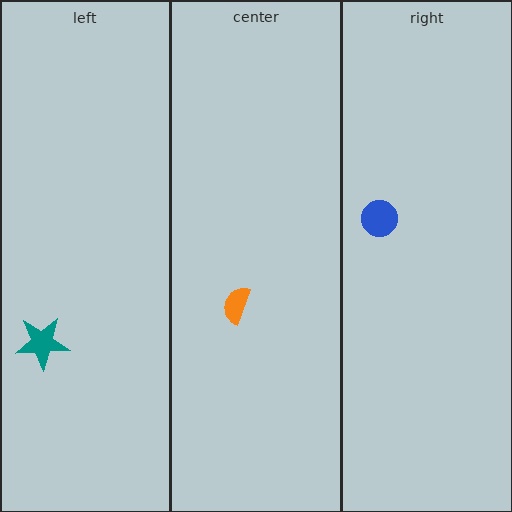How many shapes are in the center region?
1.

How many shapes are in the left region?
1.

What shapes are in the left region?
The teal star.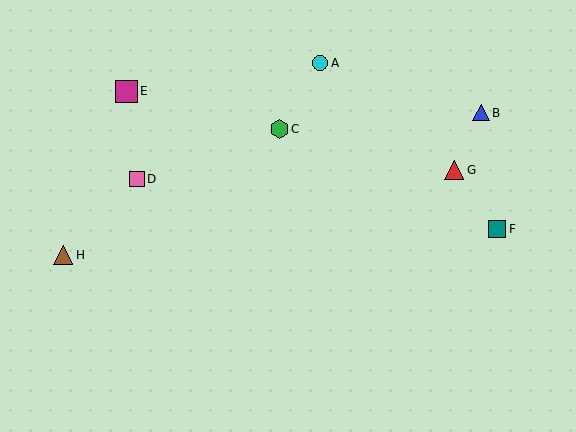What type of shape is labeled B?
Shape B is a blue triangle.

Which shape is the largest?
The magenta square (labeled E) is the largest.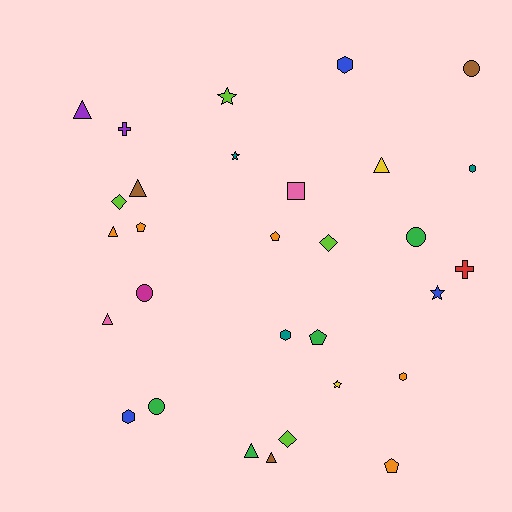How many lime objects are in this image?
There are 4 lime objects.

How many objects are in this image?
There are 30 objects.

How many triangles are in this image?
There are 7 triangles.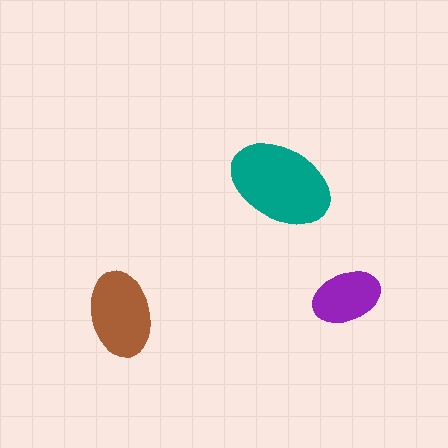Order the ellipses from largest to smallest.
the teal one, the brown one, the purple one.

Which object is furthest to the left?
The brown ellipse is leftmost.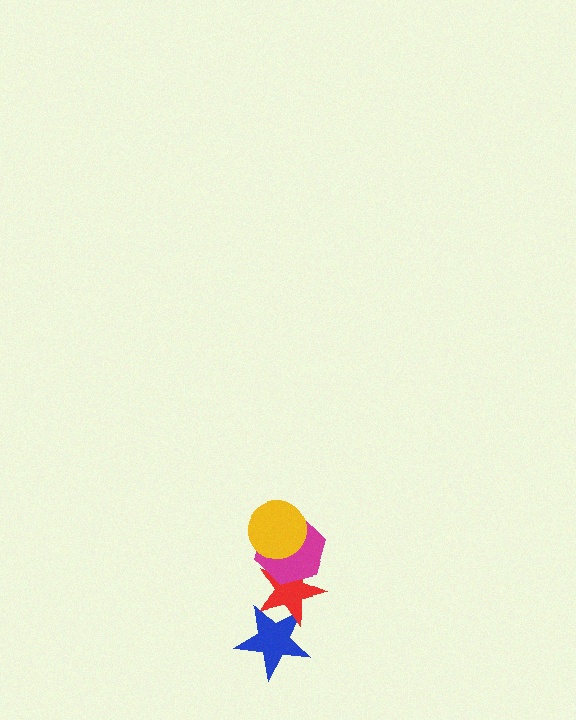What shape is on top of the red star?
The magenta hexagon is on top of the red star.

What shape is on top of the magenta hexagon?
The yellow circle is on top of the magenta hexagon.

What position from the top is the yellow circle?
The yellow circle is 1st from the top.